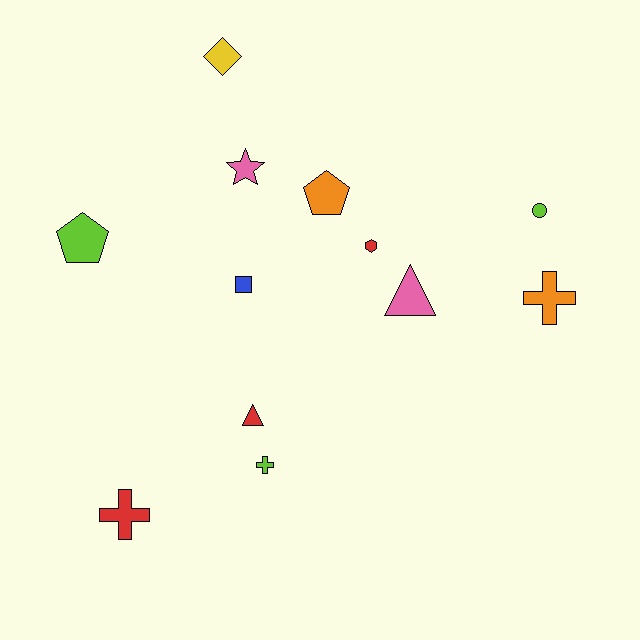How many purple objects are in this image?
There are no purple objects.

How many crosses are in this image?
There are 3 crosses.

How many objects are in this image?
There are 12 objects.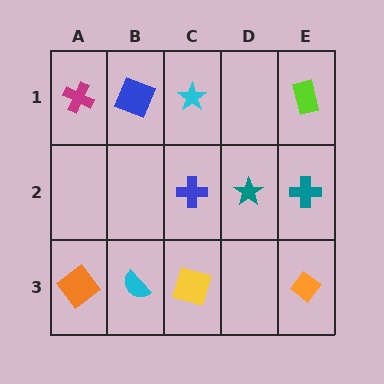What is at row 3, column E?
An orange diamond.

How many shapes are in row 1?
4 shapes.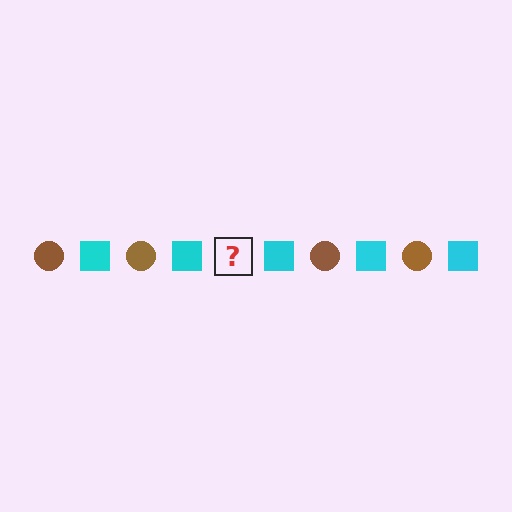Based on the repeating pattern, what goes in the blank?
The blank should be a brown circle.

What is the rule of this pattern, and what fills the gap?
The rule is that the pattern alternates between brown circle and cyan square. The gap should be filled with a brown circle.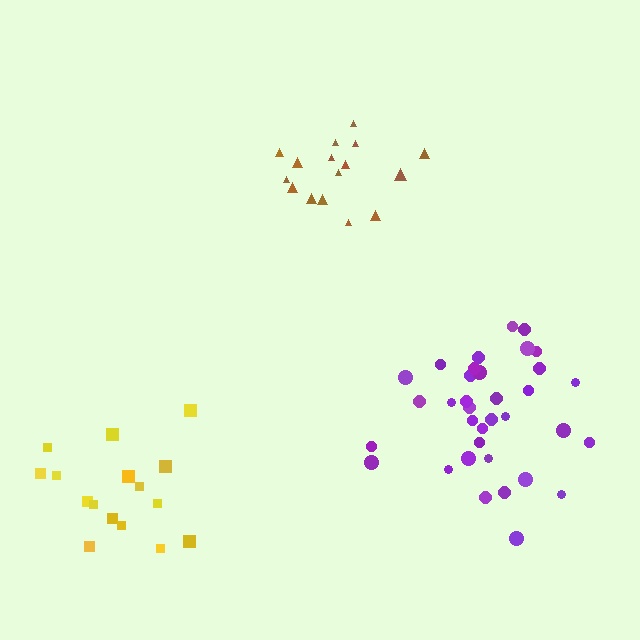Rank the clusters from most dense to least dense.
brown, purple, yellow.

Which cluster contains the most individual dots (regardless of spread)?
Purple (35).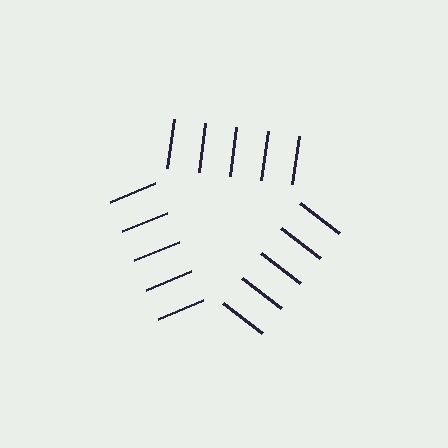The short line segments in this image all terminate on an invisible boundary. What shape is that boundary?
An illusory triangle — the line segments terminate on its edges but no continuous stroke is drawn.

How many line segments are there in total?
15 — 5 along each of the 3 edges.